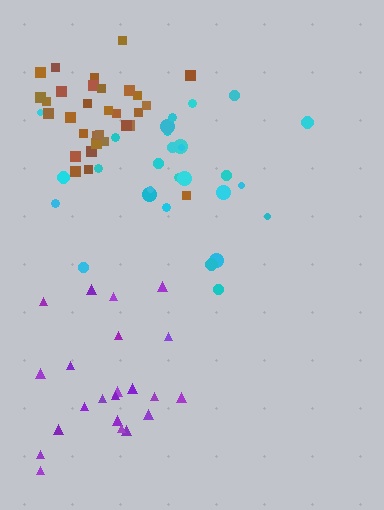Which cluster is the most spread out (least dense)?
Cyan.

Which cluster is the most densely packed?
Brown.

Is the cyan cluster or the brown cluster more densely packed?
Brown.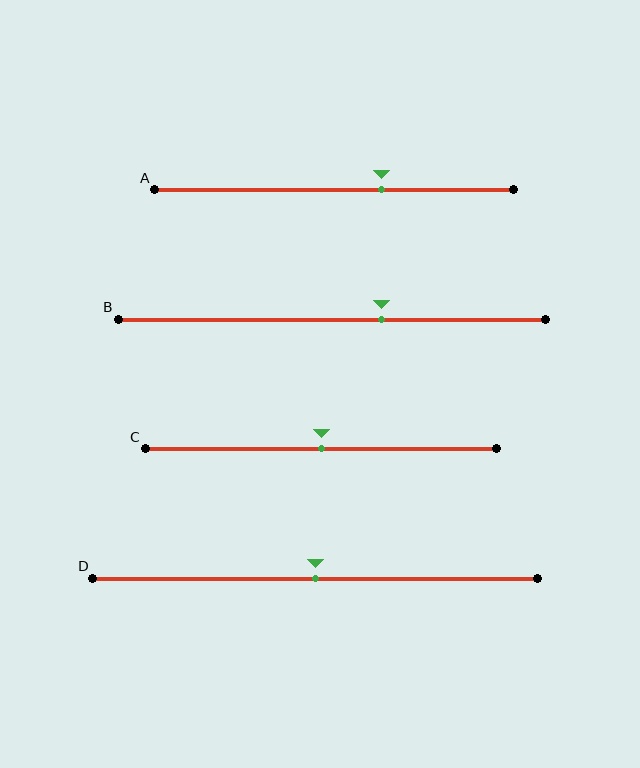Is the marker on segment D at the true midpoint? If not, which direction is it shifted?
Yes, the marker on segment D is at the true midpoint.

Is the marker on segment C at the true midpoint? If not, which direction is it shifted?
Yes, the marker on segment C is at the true midpoint.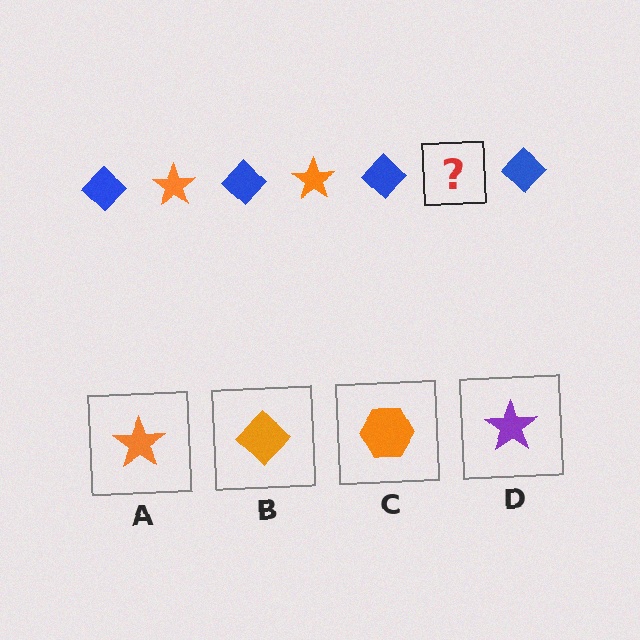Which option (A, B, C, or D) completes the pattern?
A.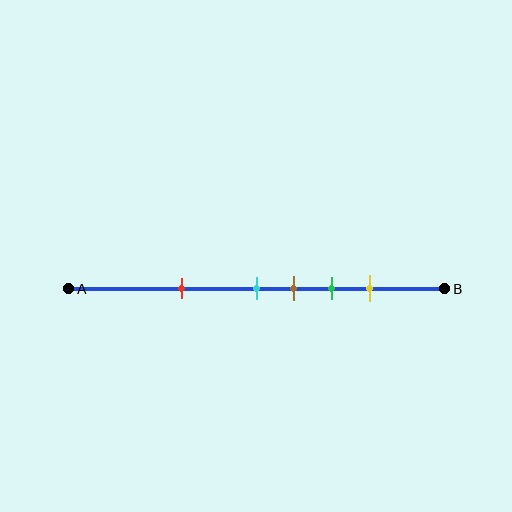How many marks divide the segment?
There are 5 marks dividing the segment.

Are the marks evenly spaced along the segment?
No, the marks are not evenly spaced.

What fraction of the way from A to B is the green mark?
The green mark is approximately 70% (0.7) of the way from A to B.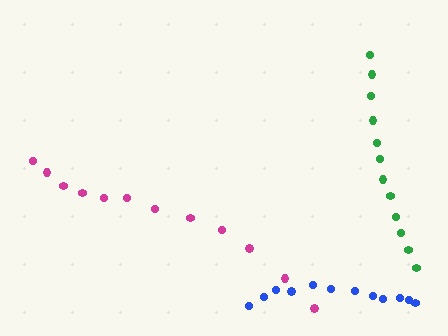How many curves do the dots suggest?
There are 3 distinct paths.